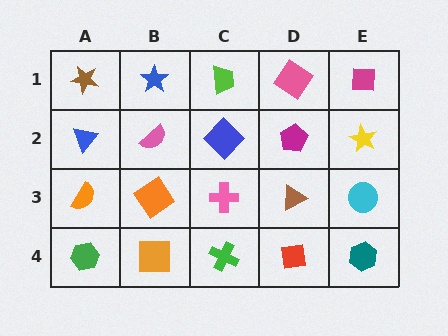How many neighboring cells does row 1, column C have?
3.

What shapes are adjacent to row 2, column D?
A pink diamond (row 1, column D), a brown triangle (row 3, column D), a blue diamond (row 2, column C), a yellow star (row 2, column E).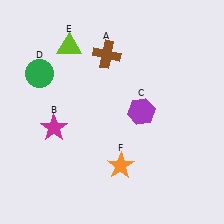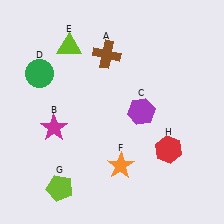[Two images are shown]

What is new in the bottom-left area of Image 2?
A lime pentagon (G) was added in the bottom-left area of Image 2.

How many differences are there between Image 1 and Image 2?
There are 2 differences between the two images.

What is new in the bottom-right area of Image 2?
A red hexagon (H) was added in the bottom-right area of Image 2.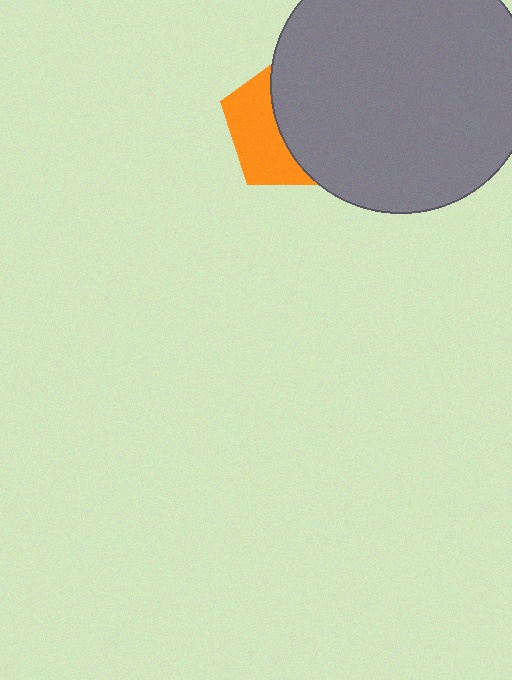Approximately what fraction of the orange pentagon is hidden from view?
Roughly 59% of the orange pentagon is hidden behind the gray circle.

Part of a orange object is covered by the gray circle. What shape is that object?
It is a pentagon.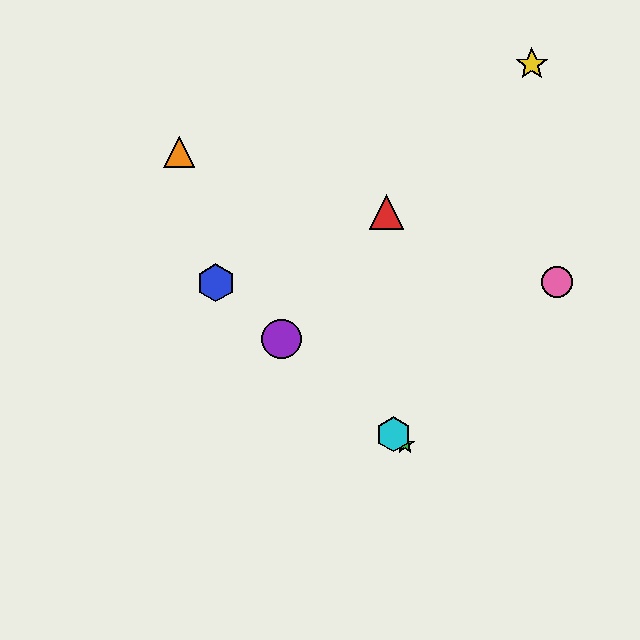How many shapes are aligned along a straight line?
4 shapes (the blue hexagon, the green star, the purple circle, the cyan hexagon) are aligned along a straight line.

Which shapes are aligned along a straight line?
The blue hexagon, the green star, the purple circle, the cyan hexagon are aligned along a straight line.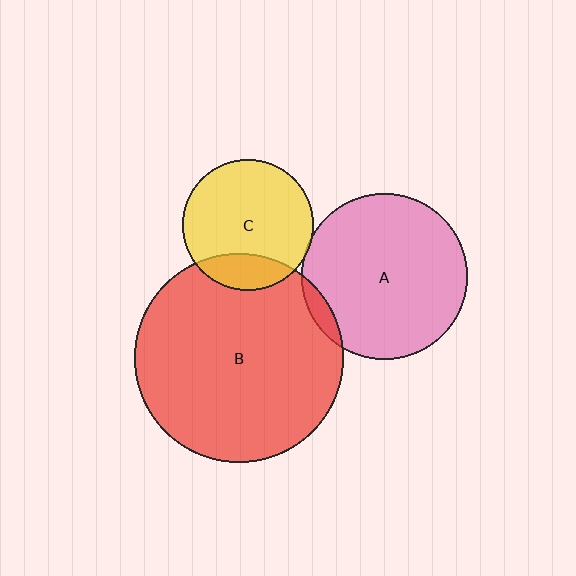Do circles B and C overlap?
Yes.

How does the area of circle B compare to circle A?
Approximately 1.6 times.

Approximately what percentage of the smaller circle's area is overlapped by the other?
Approximately 20%.